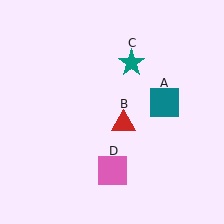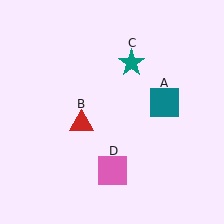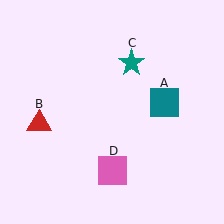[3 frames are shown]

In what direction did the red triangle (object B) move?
The red triangle (object B) moved left.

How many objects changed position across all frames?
1 object changed position: red triangle (object B).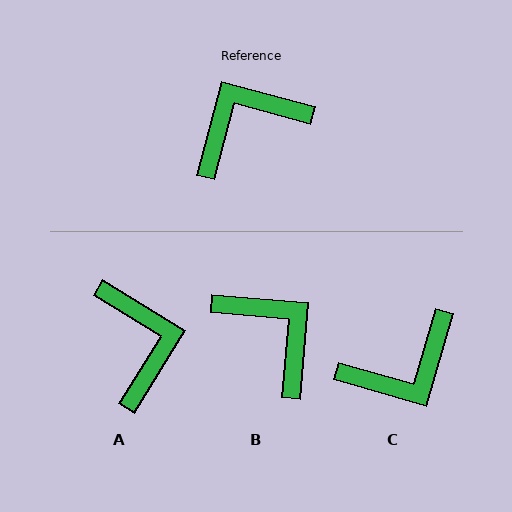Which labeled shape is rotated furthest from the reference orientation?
C, about 179 degrees away.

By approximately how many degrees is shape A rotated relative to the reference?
Approximately 107 degrees clockwise.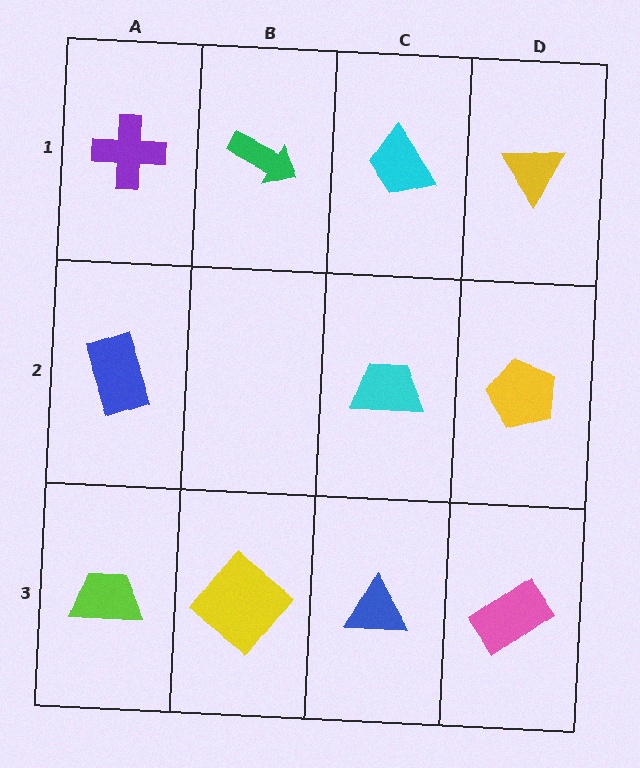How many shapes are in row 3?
4 shapes.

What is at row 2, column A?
A blue rectangle.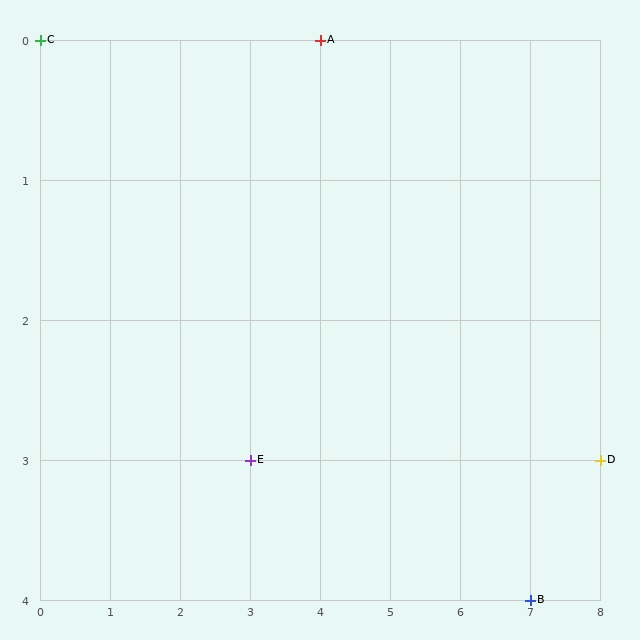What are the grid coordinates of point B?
Point B is at grid coordinates (7, 4).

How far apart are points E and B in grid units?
Points E and B are 4 columns and 1 row apart (about 4.1 grid units diagonally).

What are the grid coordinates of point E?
Point E is at grid coordinates (3, 3).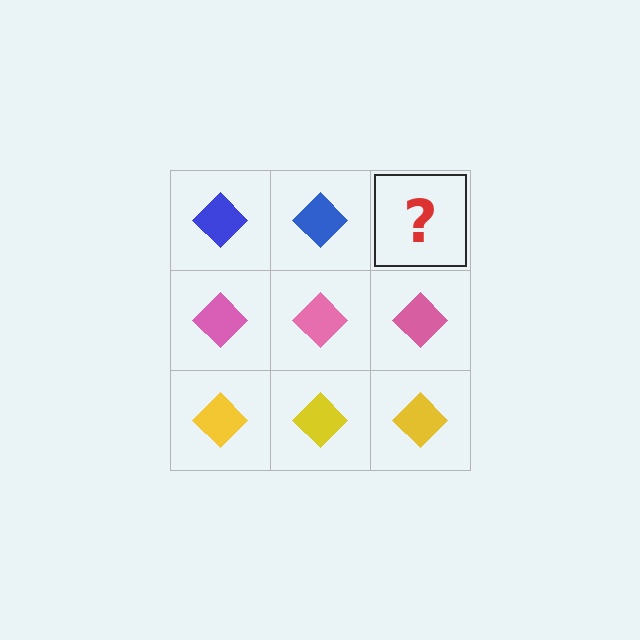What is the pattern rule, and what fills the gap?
The rule is that each row has a consistent color. The gap should be filled with a blue diamond.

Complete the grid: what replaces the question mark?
The question mark should be replaced with a blue diamond.